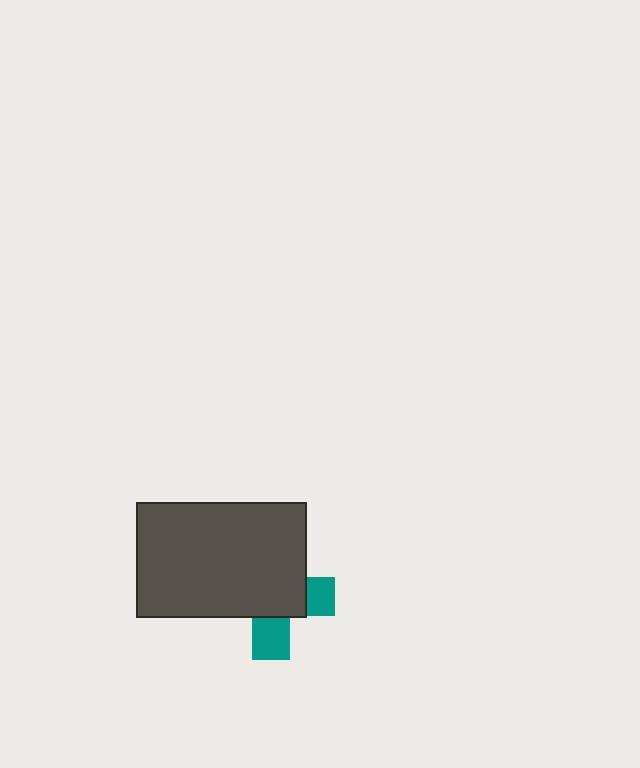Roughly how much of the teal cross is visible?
A small part of it is visible (roughly 32%).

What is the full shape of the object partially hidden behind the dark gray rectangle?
The partially hidden object is a teal cross.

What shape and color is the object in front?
The object in front is a dark gray rectangle.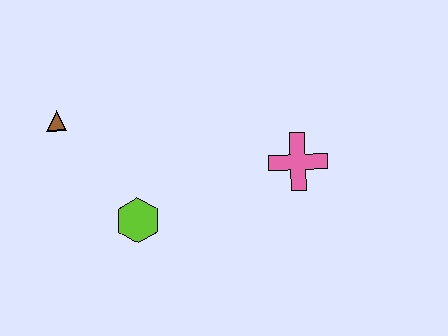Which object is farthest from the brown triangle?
The pink cross is farthest from the brown triangle.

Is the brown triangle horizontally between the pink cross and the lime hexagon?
No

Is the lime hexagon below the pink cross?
Yes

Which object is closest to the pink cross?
The lime hexagon is closest to the pink cross.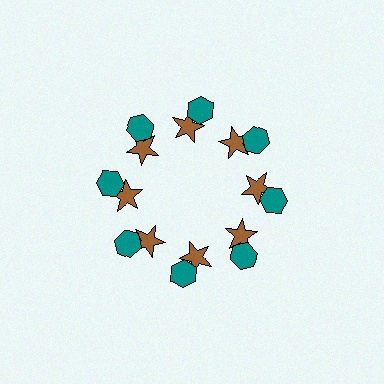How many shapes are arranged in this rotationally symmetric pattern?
There are 16 shapes, arranged in 8 groups of 2.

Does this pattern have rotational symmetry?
Yes, this pattern has 8-fold rotational symmetry. It looks the same after rotating 45 degrees around the center.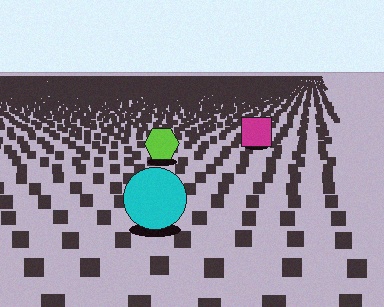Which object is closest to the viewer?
The cyan circle is closest. The texture marks near it are larger and more spread out.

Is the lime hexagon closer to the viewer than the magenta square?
Yes. The lime hexagon is closer — you can tell from the texture gradient: the ground texture is coarser near it.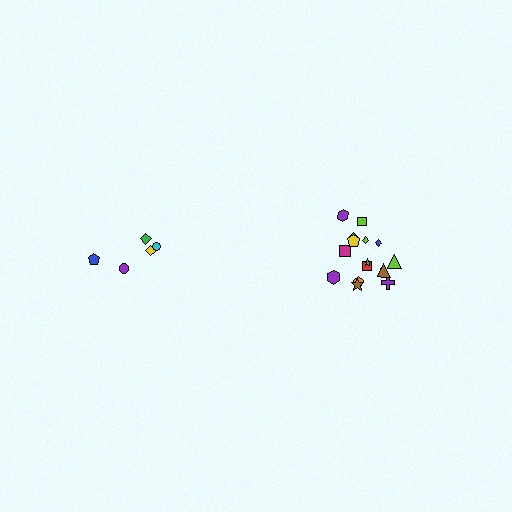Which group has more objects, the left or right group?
The right group.